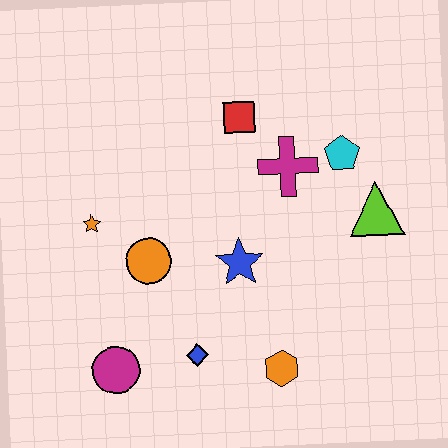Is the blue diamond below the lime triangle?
Yes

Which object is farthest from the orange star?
The lime triangle is farthest from the orange star.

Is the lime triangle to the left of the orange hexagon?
No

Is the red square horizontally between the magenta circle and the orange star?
No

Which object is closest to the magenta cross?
The cyan pentagon is closest to the magenta cross.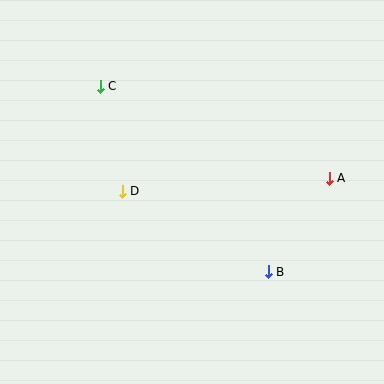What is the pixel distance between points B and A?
The distance between B and A is 111 pixels.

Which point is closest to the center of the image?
Point D at (122, 191) is closest to the center.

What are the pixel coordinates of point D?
Point D is at (122, 191).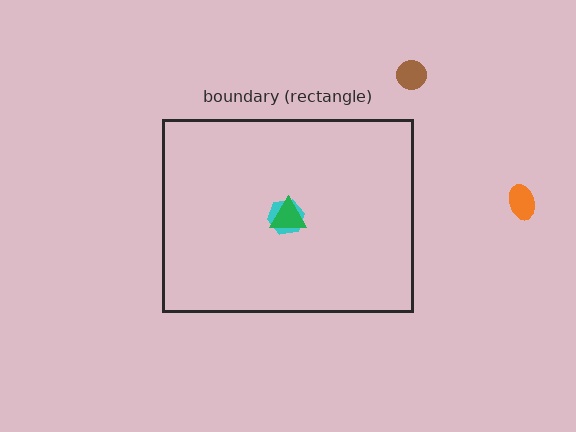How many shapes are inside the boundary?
2 inside, 2 outside.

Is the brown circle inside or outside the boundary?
Outside.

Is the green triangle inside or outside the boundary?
Inside.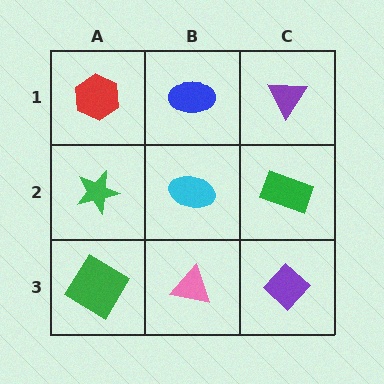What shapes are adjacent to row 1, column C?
A green rectangle (row 2, column C), a blue ellipse (row 1, column B).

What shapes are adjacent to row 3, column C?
A green rectangle (row 2, column C), a pink triangle (row 3, column B).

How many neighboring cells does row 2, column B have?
4.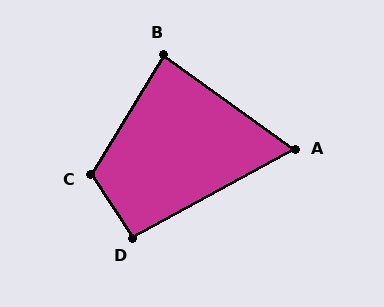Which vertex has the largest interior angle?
C, at approximately 115 degrees.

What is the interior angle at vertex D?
Approximately 95 degrees (approximately right).